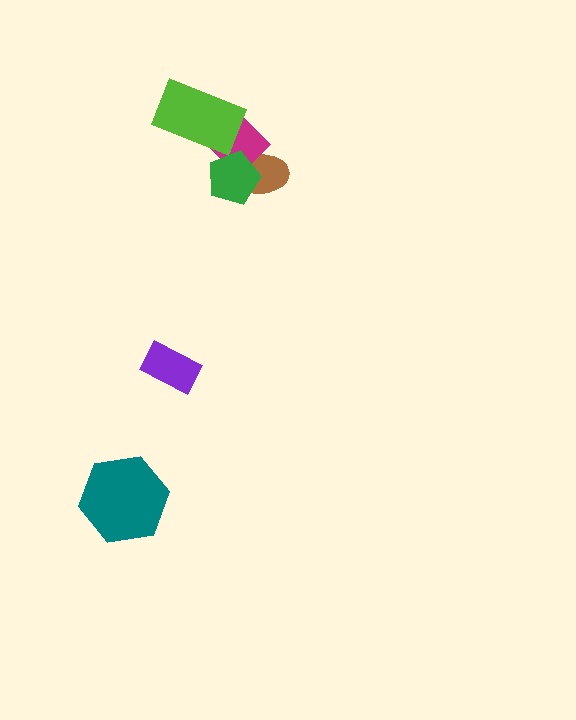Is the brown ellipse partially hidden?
Yes, it is partially covered by another shape.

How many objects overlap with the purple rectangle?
0 objects overlap with the purple rectangle.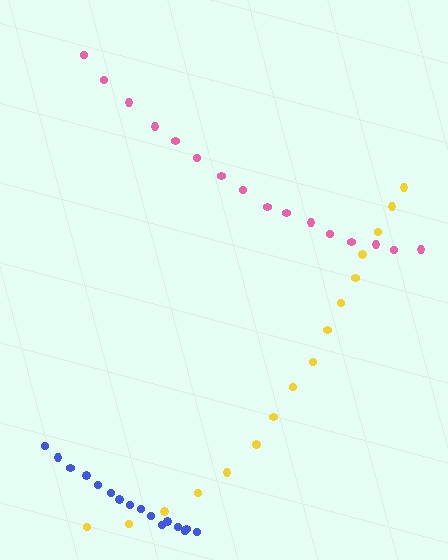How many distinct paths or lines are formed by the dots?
There are 3 distinct paths.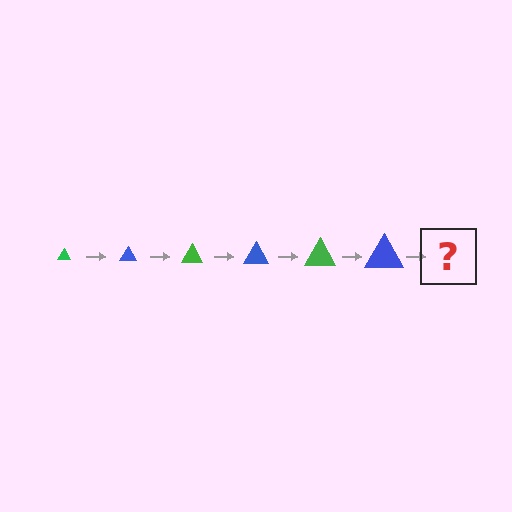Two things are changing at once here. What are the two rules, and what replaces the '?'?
The two rules are that the triangle grows larger each step and the color cycles through green and blue. The '?' should be a green triangle, larger than the previous one.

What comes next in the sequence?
The next element should be a green triangle, larger than the previous one.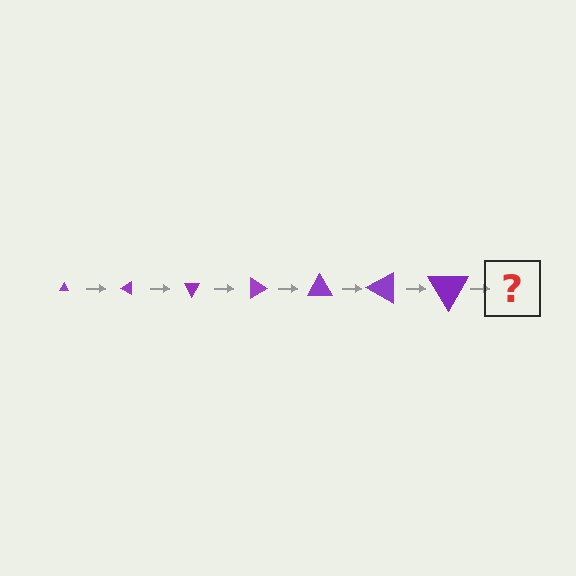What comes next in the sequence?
The next element should be a triangle, larger than the previous one and rotated 210 degrees from the start.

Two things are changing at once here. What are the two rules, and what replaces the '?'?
The two rules are that the triangle grows larger each step and it rotates 30 degrees each step. The '?' should be a triangle, larger than the previous one and rotated 210 degrees from the start.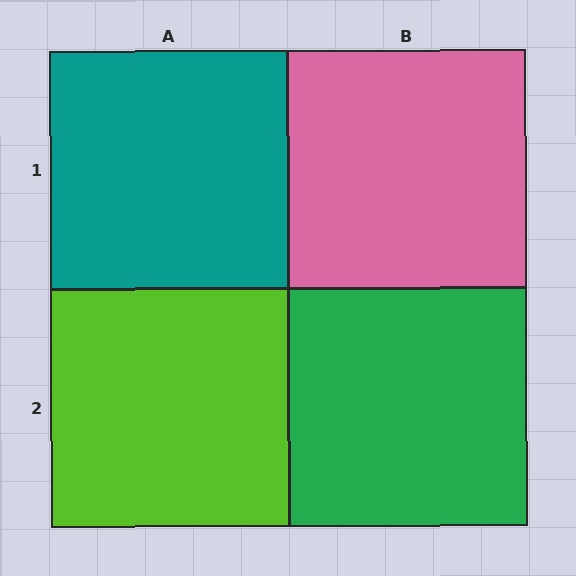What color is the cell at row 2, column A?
Lime.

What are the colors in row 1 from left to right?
Teal, pink.